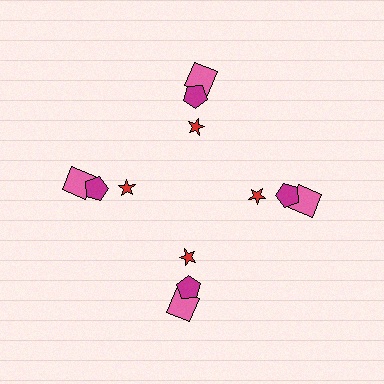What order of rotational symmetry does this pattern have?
This pattern has 4-fold rotational symmetry.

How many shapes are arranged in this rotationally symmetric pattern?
There are 12 shapes, arranged in 4 groups of 3.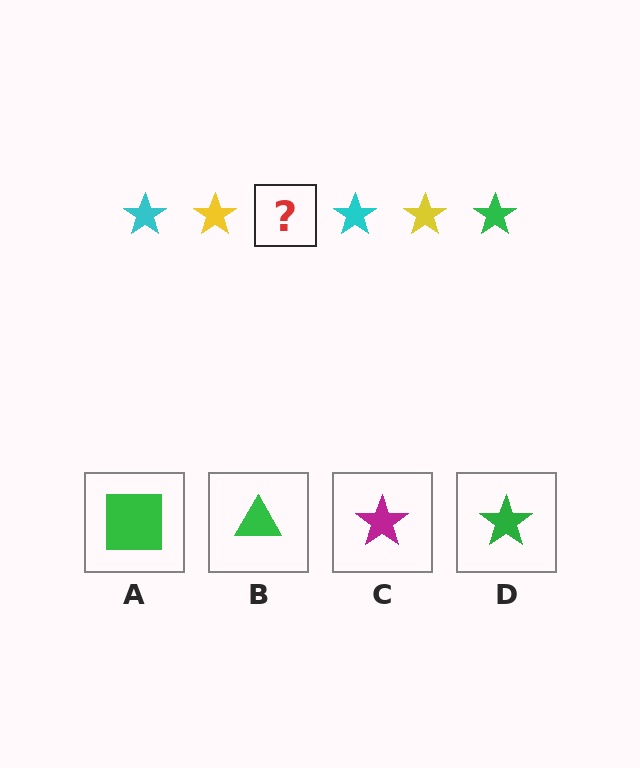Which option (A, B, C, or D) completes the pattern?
D.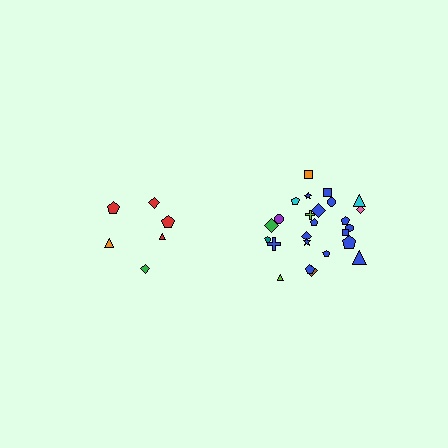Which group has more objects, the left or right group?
The right group.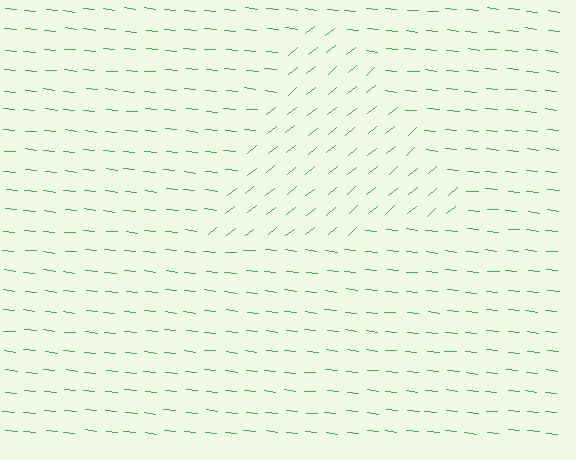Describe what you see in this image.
The image is filled with small green line segments. A triangle region in the image has lines oriented differently from the surrounding lines, creating a visible texture boundary.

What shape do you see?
I see a triangle.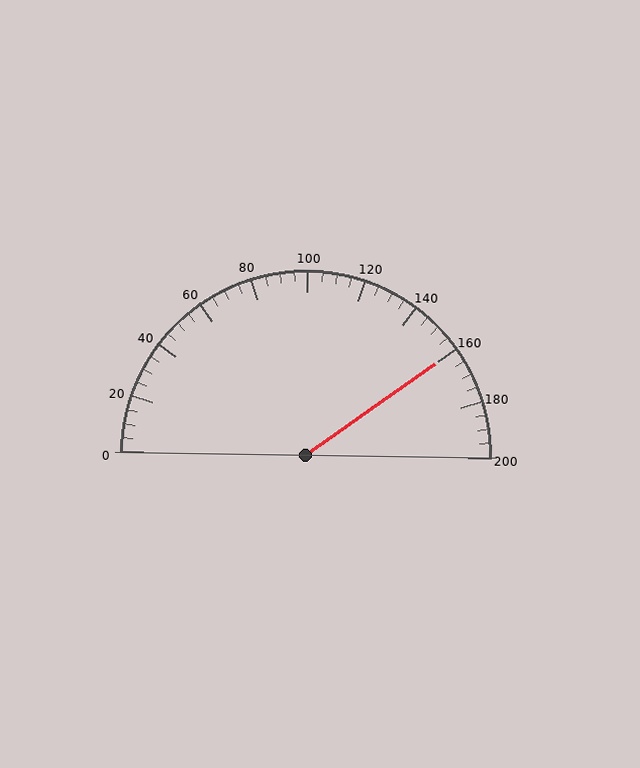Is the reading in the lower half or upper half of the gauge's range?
The reading is in the upper half of the range (0 to 200).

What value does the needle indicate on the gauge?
The needle indicates approximately 160.